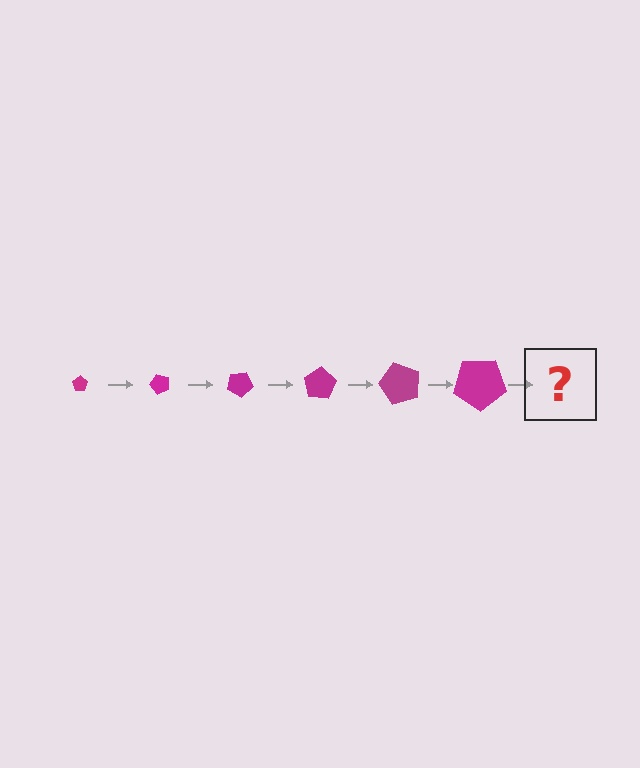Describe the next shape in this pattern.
It should be a pentagon, larger than the previous one and rotated 300 degrees from the start.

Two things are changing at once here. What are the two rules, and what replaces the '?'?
The two rules are that the pentagon grows larger each step and it rotates 50 degrees each step. The '?' should be a pentagon, larger than the previous one and rotated 300 degrees from the start.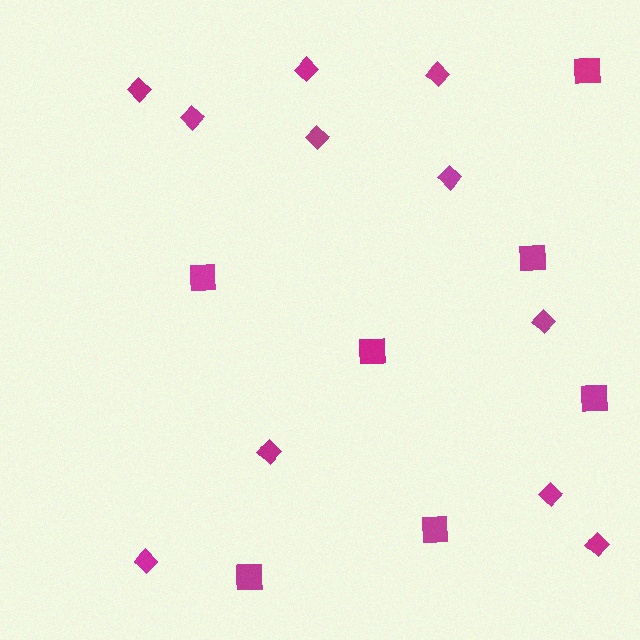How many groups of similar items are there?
There are 2 groups: one group of diamonds (11) and one group of squares (7).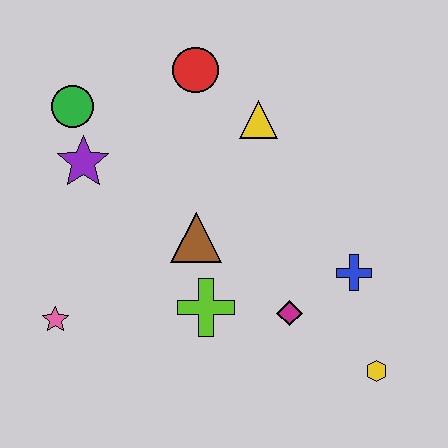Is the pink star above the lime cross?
No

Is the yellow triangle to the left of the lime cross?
No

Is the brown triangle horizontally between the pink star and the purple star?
No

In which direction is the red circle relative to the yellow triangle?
The red circle is to the left of the yellow triangle.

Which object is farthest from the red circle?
The yellow hexagon is farthest from the red circle.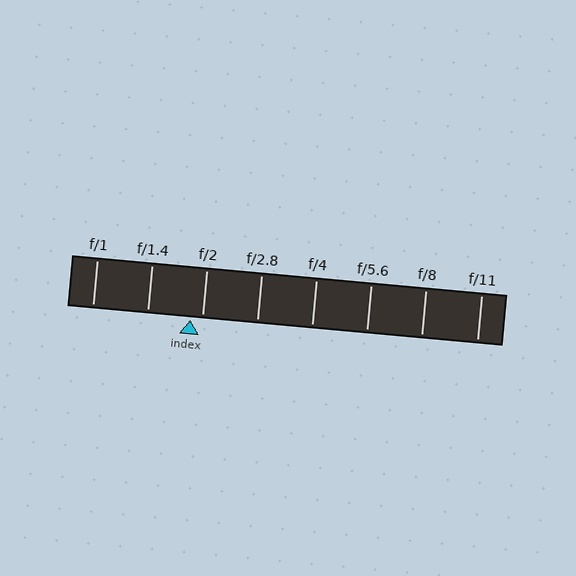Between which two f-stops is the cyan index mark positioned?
The index mark is between f/1.4 and f/2.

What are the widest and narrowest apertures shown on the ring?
The widest aperture shown is f/1 and the narrowest is f/11.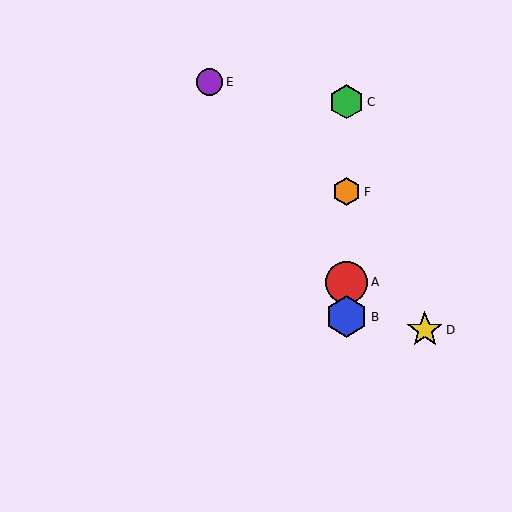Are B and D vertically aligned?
No, B is at x≈347 and D is at x≈425.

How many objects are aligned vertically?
4 objects (A, B, C, F) are aligned vertically.